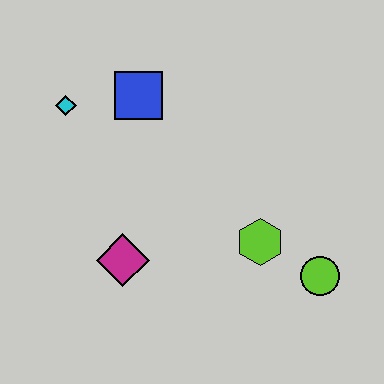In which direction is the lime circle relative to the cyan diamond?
The lime circle is to the right of the cyan diamond.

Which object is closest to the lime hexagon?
The lime circle is closest to the lime hexagon.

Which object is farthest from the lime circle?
The cyan diamond is farthest from the lime circle.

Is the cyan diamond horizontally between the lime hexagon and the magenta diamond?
No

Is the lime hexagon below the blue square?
Yes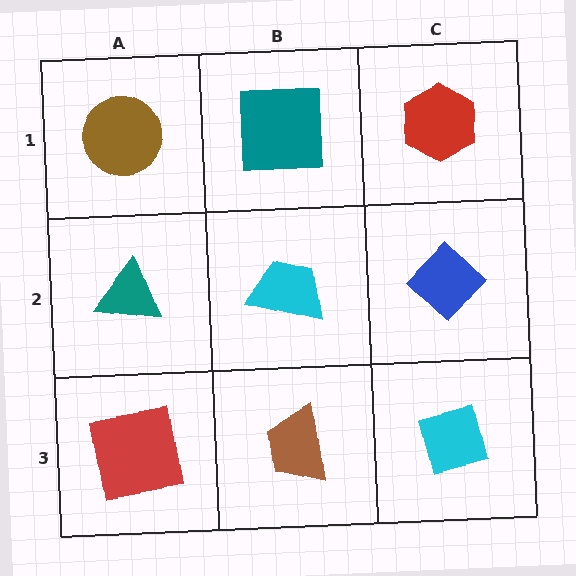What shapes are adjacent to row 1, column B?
A cyan trapezoid (row 2, column B), a brown circle (row 1, column A), a red hexagon (row 1, column C).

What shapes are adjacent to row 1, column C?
A blue diamond (row 2, column C), a teal square (row 1, column B).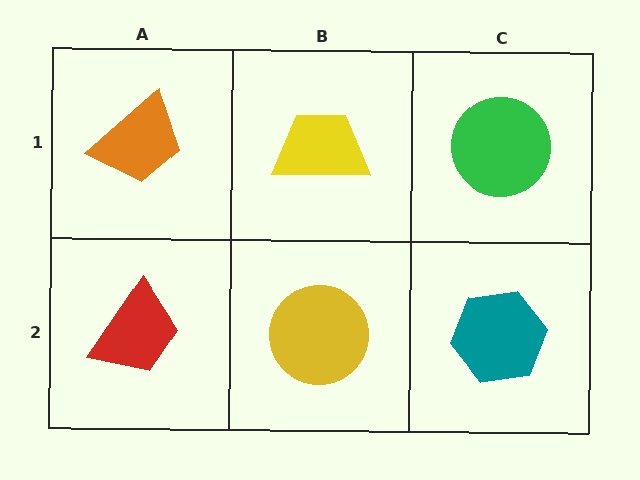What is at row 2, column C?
A teal hexagon.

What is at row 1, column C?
A green circle.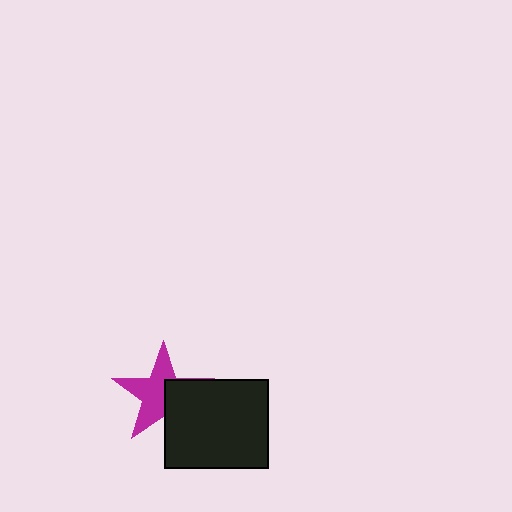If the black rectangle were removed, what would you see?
You would see the complete magenta star.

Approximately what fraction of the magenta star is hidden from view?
Roughly 39% of the magenta star is hidden behind the black rectangle.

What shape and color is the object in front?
The object in front is a black rectangle.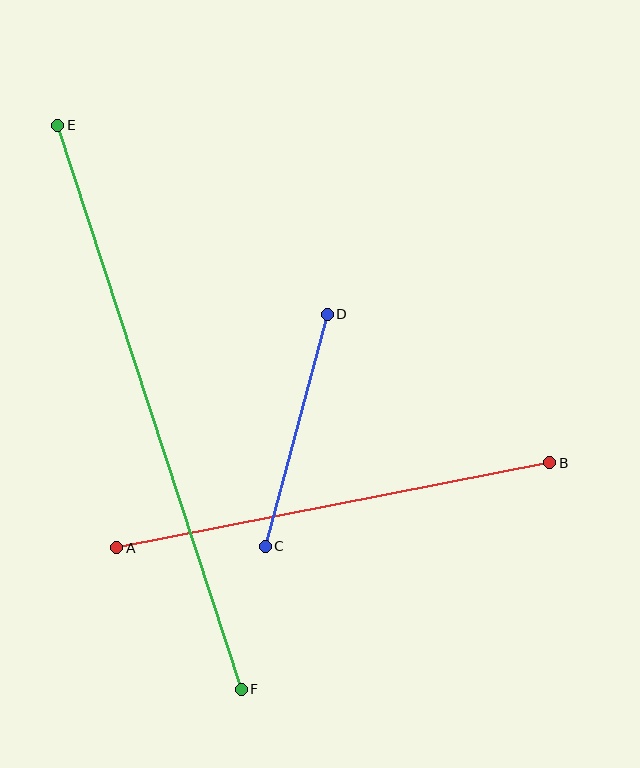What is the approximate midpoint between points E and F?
The midpoint is at approximately (150, 407) pixels.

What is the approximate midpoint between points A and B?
The midpoint is at approximately (333, 505) pixels.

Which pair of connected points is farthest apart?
Points E and F are farthest apart.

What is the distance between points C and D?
The distance is approximately 240 pixels.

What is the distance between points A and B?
The distance is approximately 442 pixels.